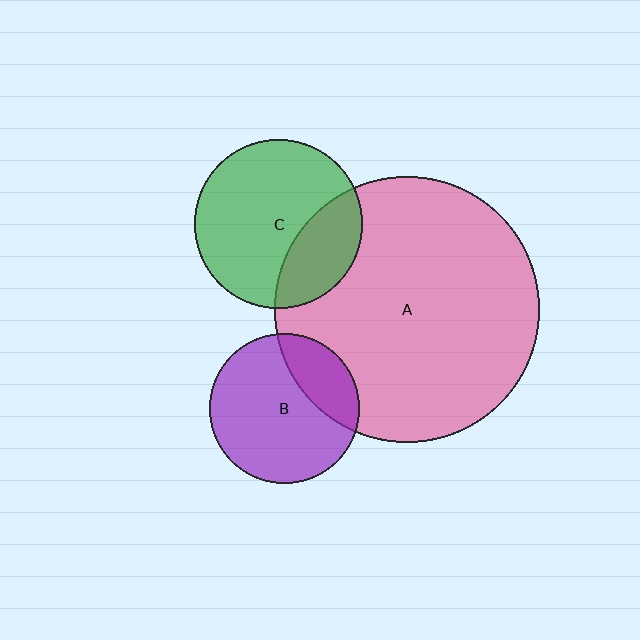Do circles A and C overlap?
Yes.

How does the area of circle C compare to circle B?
Approximately 1.3 times.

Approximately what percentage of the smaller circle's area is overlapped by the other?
Approximately 30%.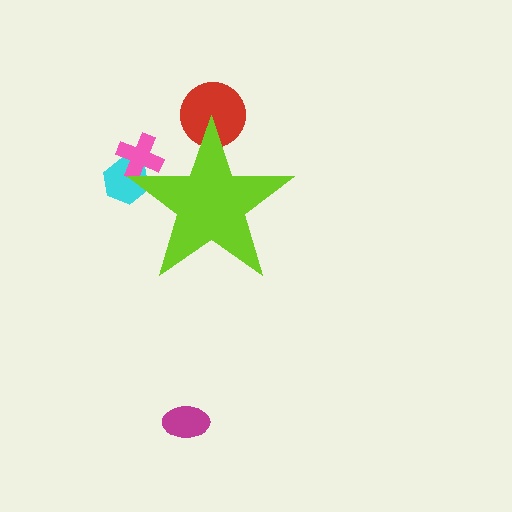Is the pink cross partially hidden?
Yes, the pink cross is partially hidden behind the lime star.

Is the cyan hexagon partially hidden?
Yes, the cyan hexagon is partially hidden behind the lime star.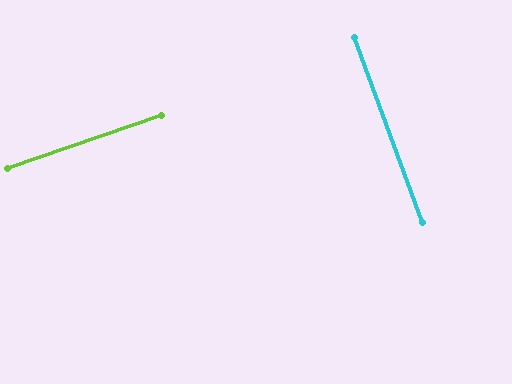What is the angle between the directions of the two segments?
Approximately 89 degrees.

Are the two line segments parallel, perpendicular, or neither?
Perpendicular — they meet at approximately 89°.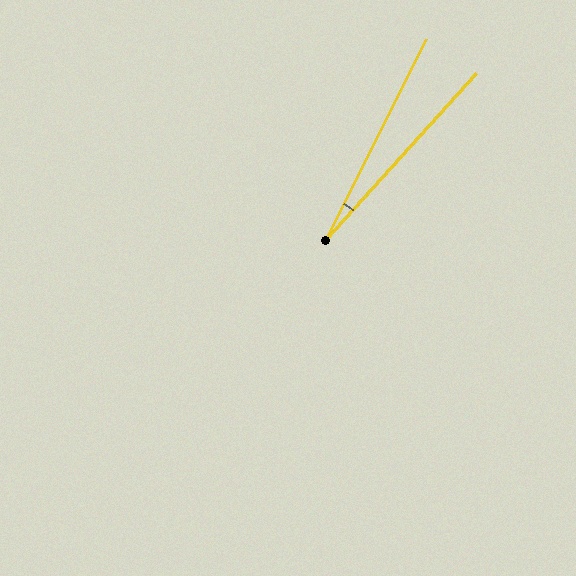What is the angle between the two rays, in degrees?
Approximately 15 degrees.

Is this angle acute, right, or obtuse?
It is acute.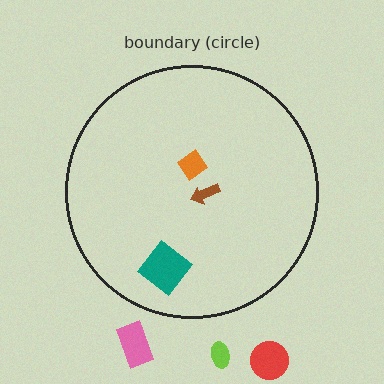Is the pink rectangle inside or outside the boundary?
Outside.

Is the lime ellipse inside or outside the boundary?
Outside.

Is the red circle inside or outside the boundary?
Outside.